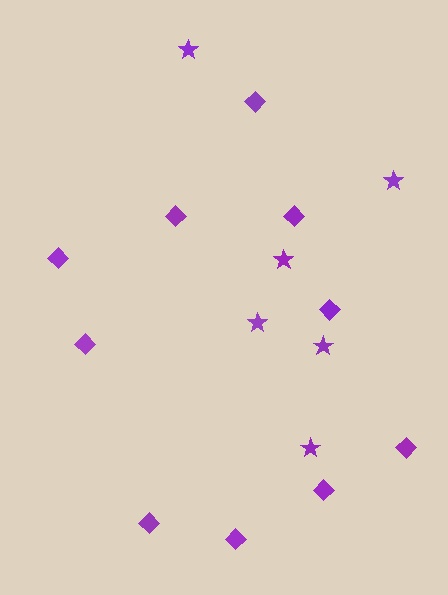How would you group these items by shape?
There are 2 groups: one group of diamonds (10) and one group of stars (6).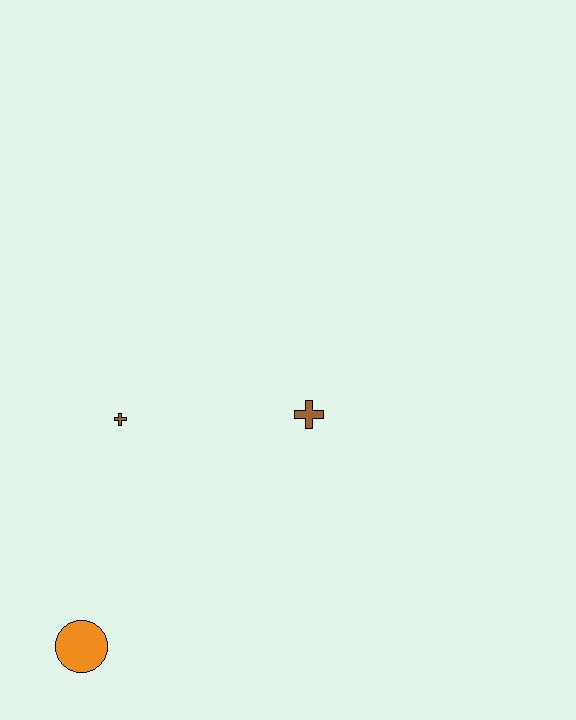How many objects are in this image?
There are 3 objects.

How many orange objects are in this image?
There is 1 orange object.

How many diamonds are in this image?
There are no diamonds.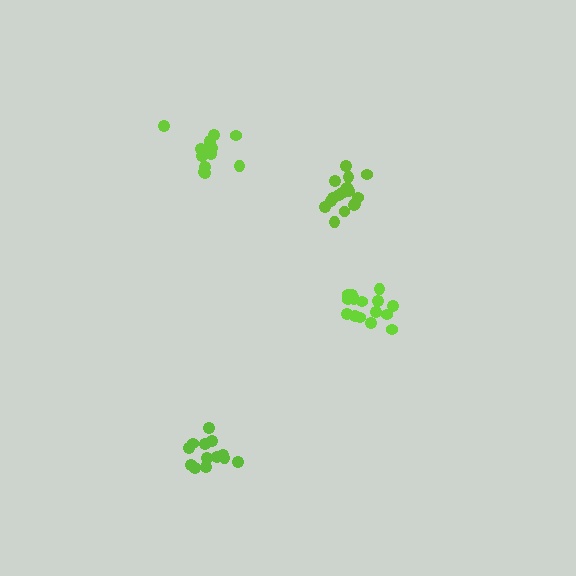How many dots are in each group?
Group 1: 15 dots, Group 2: 16 dots, Group 3: 13 dots, Group 4: 14 dots (58 total).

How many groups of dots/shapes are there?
There are 4 groups.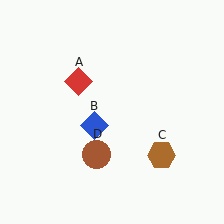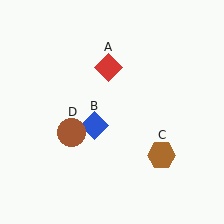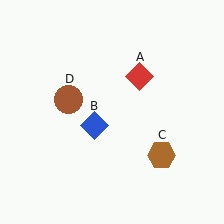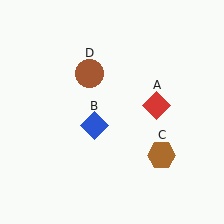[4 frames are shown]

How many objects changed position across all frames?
2 objects changed position: red diamond (object A), brown circle (object D).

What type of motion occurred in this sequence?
The red diamond (object A), brown circle (object D) rotated clockwise around the center of the scene.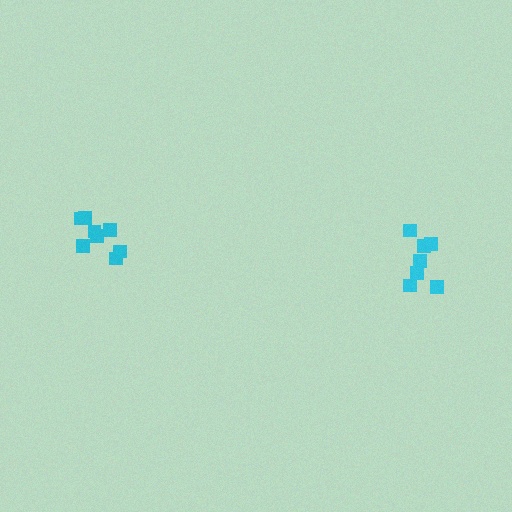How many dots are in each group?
Group 1: 8 dots, Group 2: 7 dots (15 total).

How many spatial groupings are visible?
There are 2 spatial groupings.